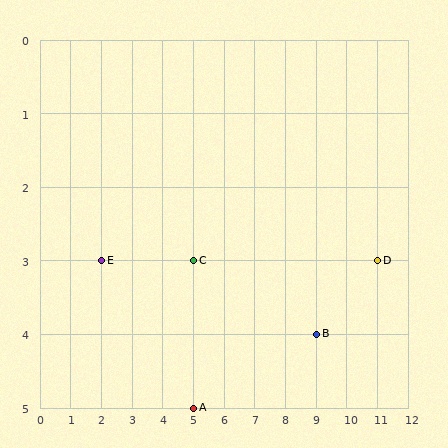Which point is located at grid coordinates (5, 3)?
Point C is at (5, 3).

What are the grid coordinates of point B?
Point B is at grid coordinates (9, 4).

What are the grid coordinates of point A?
Point A is at grid coordinates (5, 5).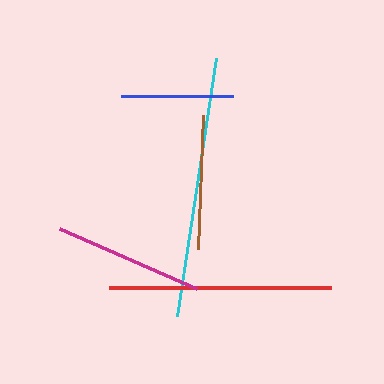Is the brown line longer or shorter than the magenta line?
The magenta line is longer than the brown line.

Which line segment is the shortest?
The blue line is the shortest at approximately 112 pixels.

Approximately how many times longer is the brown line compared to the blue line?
The brown line is approximately 1.2 times the length of the blue line.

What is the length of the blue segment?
The blue segment is approximately 112 pixels long.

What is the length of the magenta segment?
The magenta segment is approximately 150 pixels long.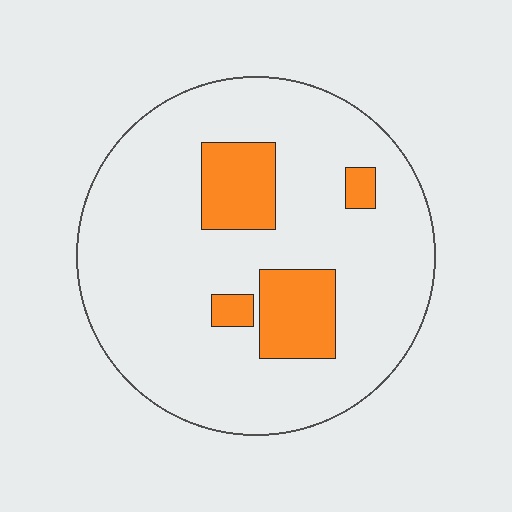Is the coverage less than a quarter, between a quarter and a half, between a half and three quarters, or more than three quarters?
Less than a quarter.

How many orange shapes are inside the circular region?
4.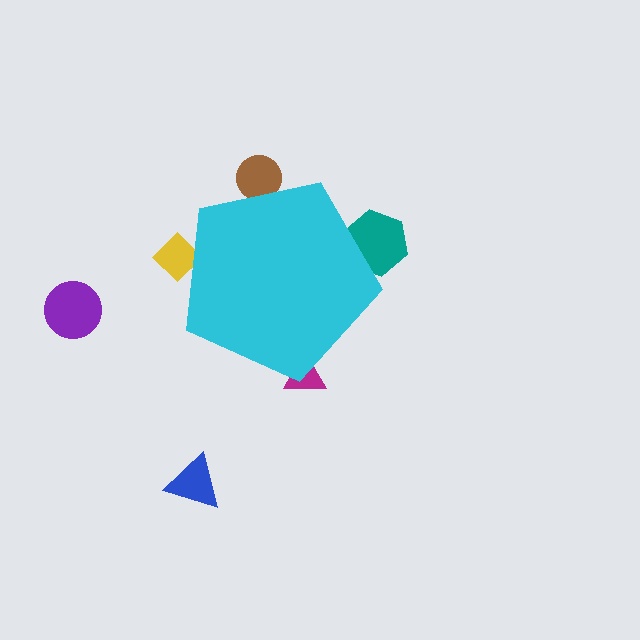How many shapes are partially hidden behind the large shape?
4 shapes are partially hidden.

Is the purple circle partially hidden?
No, the purple circle is fully visible.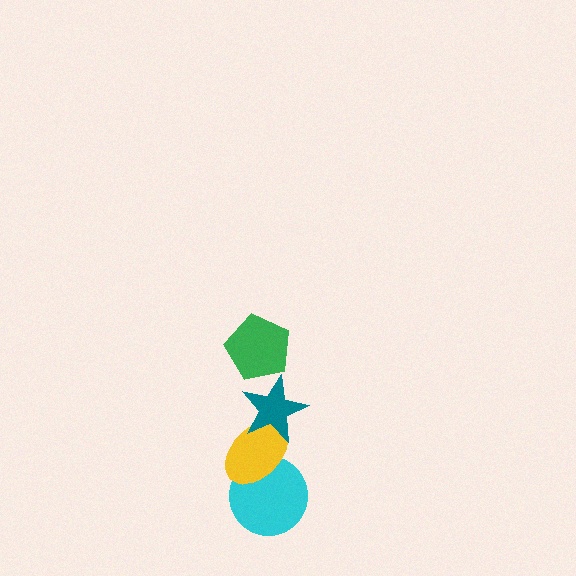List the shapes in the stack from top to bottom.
From top to bottom: the green pentagon, the teal star, the yellow ellipse, the cyan circle.